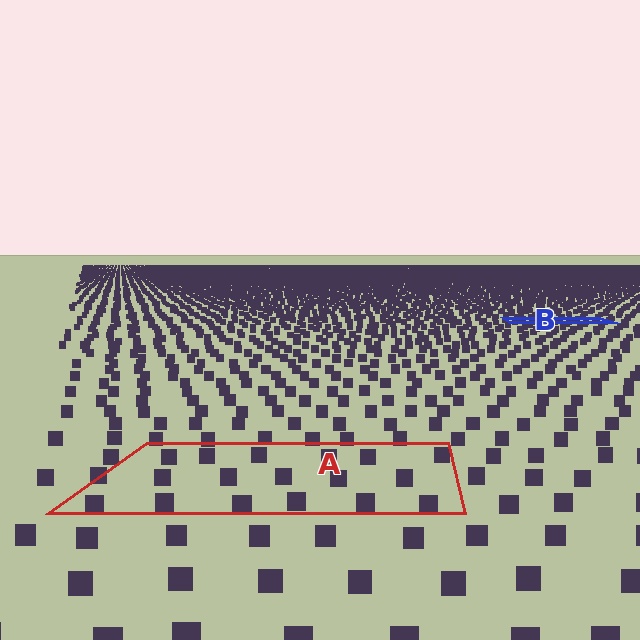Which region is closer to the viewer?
Region A is closer. The texture elements there are larger and more spread out.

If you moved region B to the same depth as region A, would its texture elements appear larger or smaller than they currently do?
They would appear larger. At a closer depth, the same texture elements are projected at a bigger on-screen size.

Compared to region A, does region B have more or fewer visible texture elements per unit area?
Region B has more texture elements per unit area — they are packed more densely because it is farther away.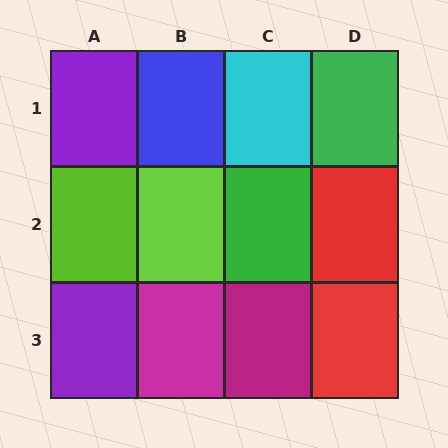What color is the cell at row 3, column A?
Purple.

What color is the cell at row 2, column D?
Red.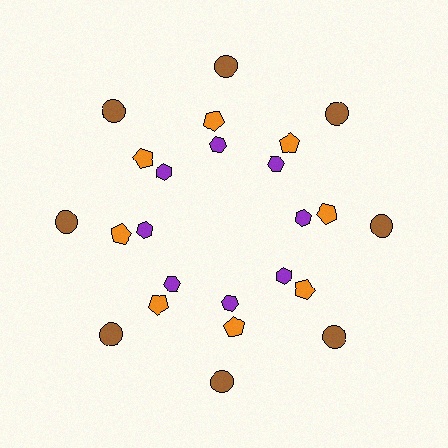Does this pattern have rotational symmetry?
Yes, this pattern has 8-fold rotational symmetry. It looks the same after rotating 45 degrees around the center.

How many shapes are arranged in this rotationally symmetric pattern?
There are 24 shapes, arranged in 8 groups of 3.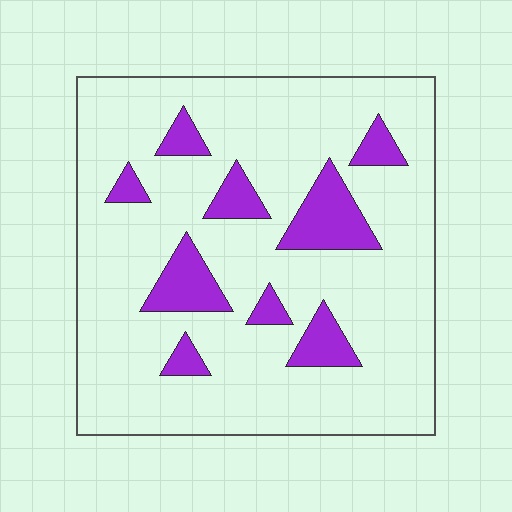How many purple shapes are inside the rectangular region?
9.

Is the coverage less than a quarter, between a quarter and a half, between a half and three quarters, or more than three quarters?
Less than a quarter.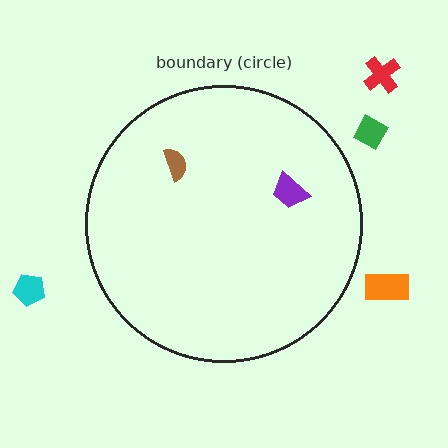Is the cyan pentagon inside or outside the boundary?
Outside.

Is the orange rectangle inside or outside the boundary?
Outside.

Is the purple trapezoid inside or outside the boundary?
Inside.